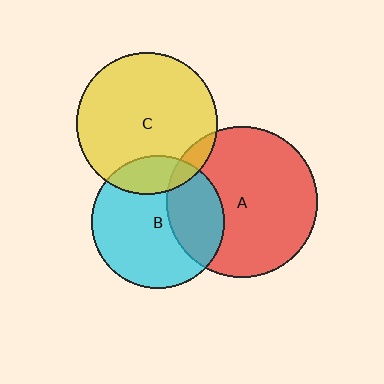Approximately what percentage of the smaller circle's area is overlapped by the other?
Approximately 20%.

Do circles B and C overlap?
Yes.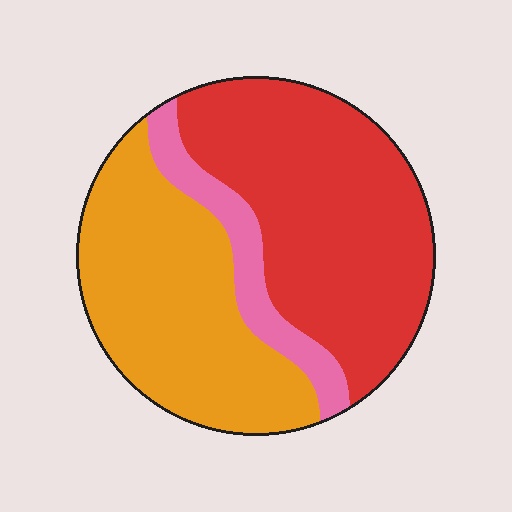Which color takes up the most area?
Red, at roughly 50%.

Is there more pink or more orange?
Orange.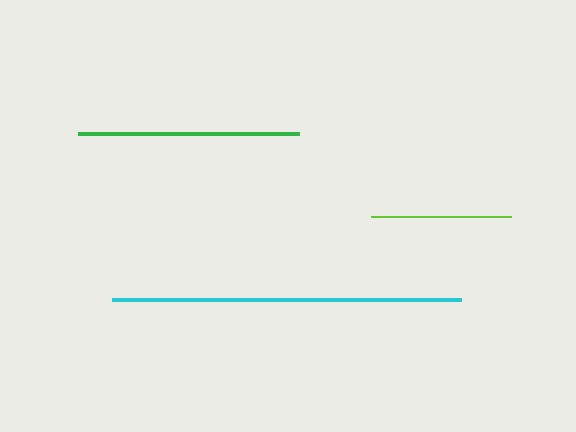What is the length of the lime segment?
The lime segment is approximately 139 pixels long.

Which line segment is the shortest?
The lime line is the shortest at approximately 139 pixels.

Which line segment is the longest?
The cyan line is the longest at approximately 349 pixels.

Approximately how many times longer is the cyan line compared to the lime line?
The cyan line is approximately 2.5 times the length of the lime line.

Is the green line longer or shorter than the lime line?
The green line is longer than the lime line.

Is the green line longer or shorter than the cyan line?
The cyan line is longer than the green line.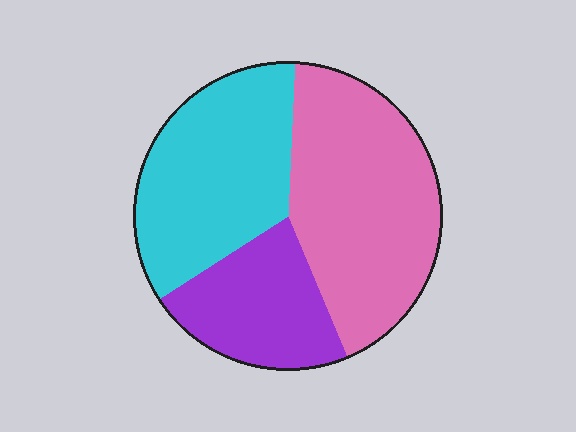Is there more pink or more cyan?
Pink.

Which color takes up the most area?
Pink, at roughly 45%.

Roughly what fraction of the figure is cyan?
Cyan takes up about one third (1/3) of the figure.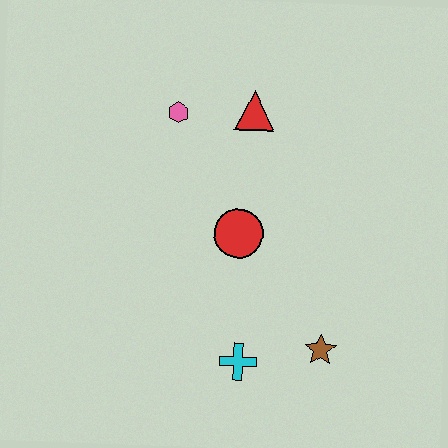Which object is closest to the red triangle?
The pink hexagon is closest to the red triangle.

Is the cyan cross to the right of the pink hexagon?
Yes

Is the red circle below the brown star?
No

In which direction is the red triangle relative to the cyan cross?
The red triangle is above the cyan cross.